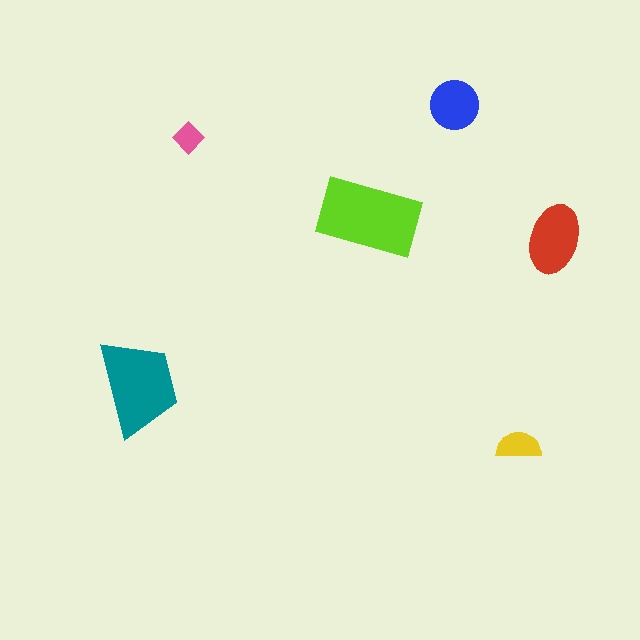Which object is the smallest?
The pink diamond.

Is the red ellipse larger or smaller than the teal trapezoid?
Smaller.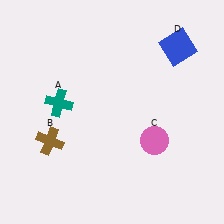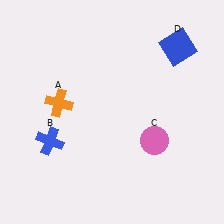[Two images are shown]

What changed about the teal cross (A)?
In Image 1, A is teal. In Image 2, it changed to orange.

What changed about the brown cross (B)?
In Image 1, B is brown. In Image 2, it changed to blue.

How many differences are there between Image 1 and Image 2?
There are 2 differences between the two images.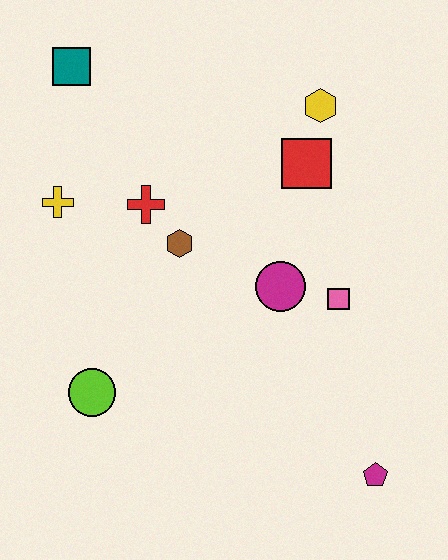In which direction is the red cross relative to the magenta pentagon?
The red cross is above the magenta pentagon.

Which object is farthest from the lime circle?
The yellow hexagon is farthest from the lime circle.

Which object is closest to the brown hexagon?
The red cross is closest to the brown hexagon.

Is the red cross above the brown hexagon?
Yes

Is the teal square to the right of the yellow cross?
Yes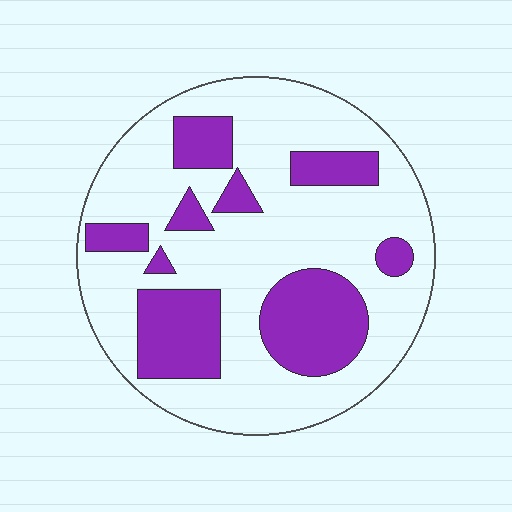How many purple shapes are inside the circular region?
9.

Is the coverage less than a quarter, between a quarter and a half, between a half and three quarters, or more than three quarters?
Between a quarter and a half.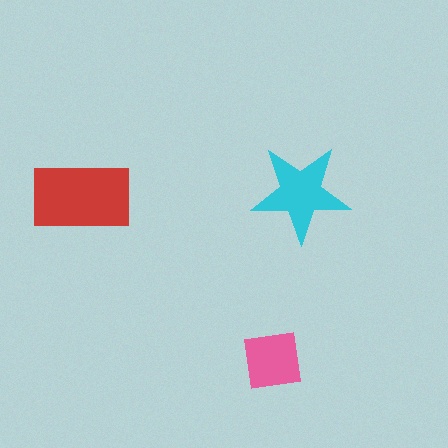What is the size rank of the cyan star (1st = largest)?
2nd.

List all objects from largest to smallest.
The red rectangle, the cyan star, the pink square.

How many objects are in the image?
There are 3 objects in the image.